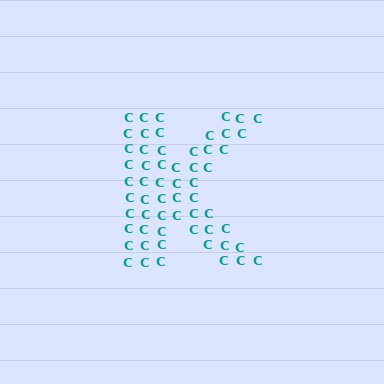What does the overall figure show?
The overall figure shows the letter K.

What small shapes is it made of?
It is made of small letter C's.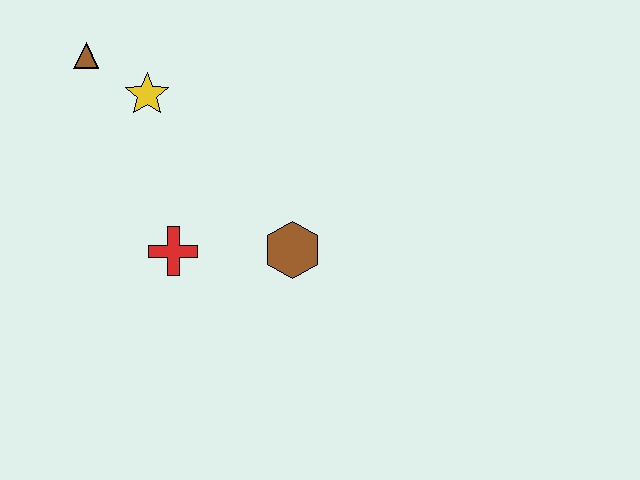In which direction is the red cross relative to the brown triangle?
The red cross is below the brown triangle.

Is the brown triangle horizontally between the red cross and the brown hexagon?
No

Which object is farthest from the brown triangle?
The brown hexagon is farthest from the brown triangle.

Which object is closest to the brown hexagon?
The red cross is closest to the brown hexagon.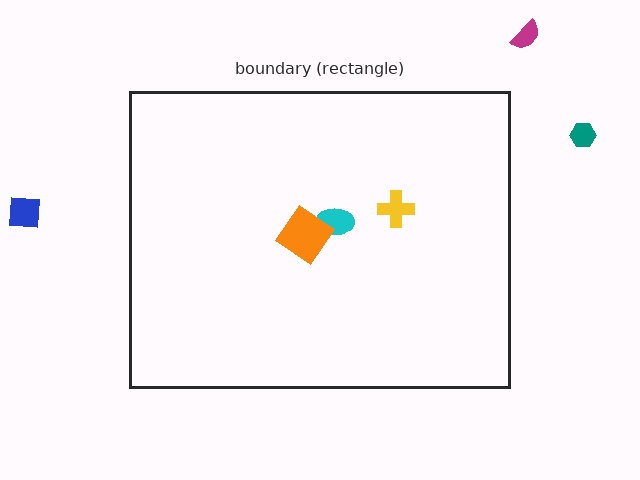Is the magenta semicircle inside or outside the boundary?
Outside.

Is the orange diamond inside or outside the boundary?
Inside.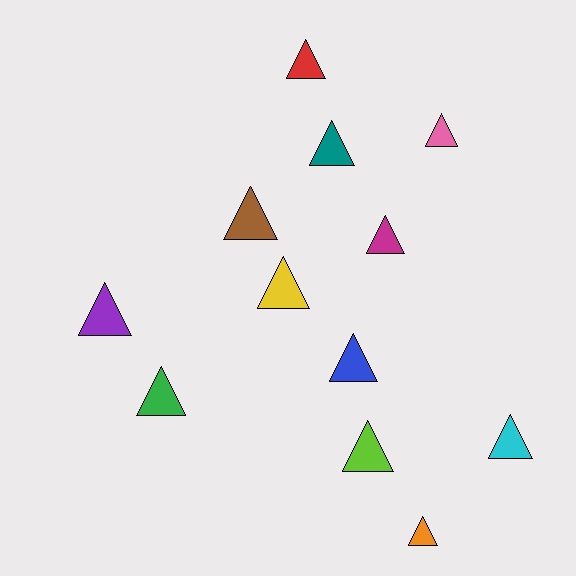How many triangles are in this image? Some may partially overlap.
There are 12 triangles.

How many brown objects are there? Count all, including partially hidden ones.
There is 1 brown object.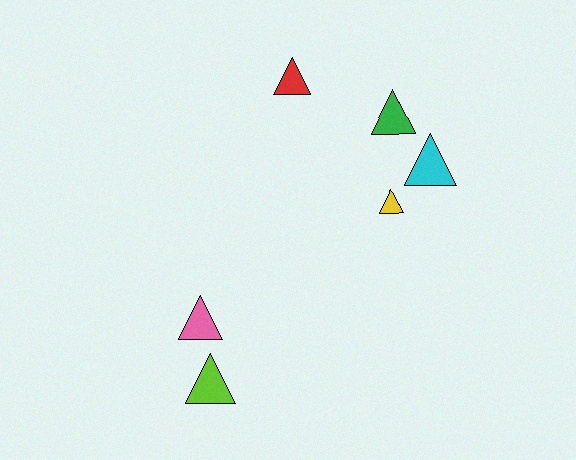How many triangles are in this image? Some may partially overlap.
There are 6 triangles.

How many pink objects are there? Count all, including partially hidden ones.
There is 1 pink object.